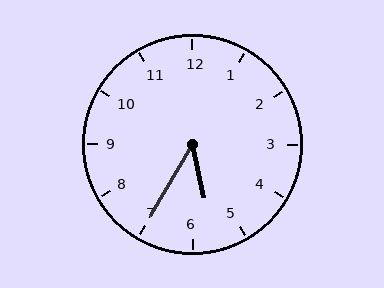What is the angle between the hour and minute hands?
Approximately 42 degrees.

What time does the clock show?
5:35.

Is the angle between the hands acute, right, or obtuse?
It is acute.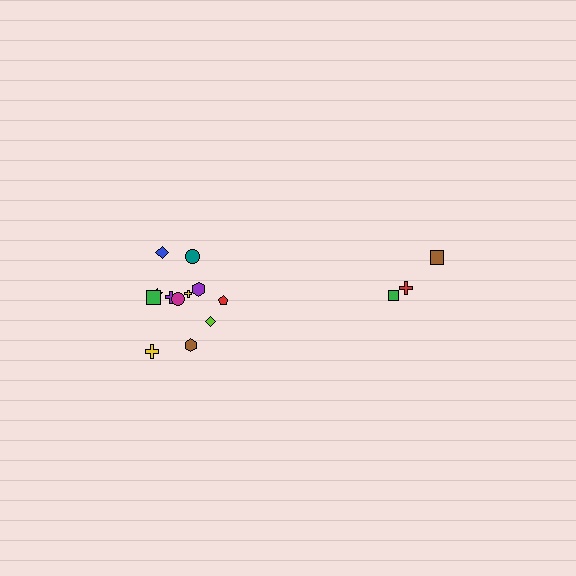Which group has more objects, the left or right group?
The left group.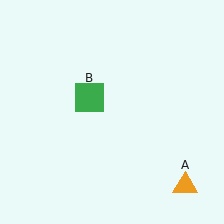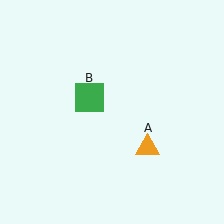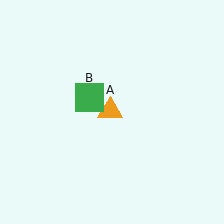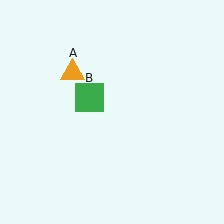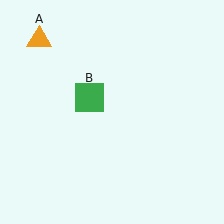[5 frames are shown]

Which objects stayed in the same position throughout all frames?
Green square (object B) remained stationary.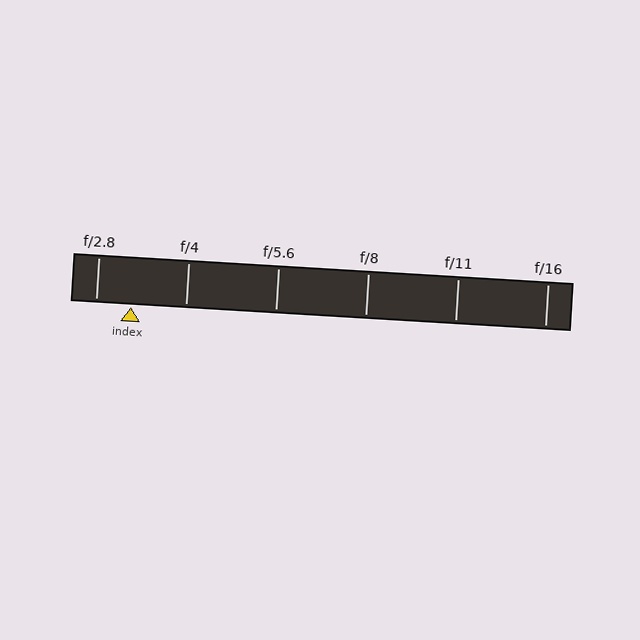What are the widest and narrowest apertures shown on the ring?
The widest aperture shown is f/2.8 and the narrowest is f/16.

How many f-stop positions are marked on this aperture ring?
There are 6 f-stop positions marked.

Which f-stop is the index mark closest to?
The index mark is closest to f/2.8.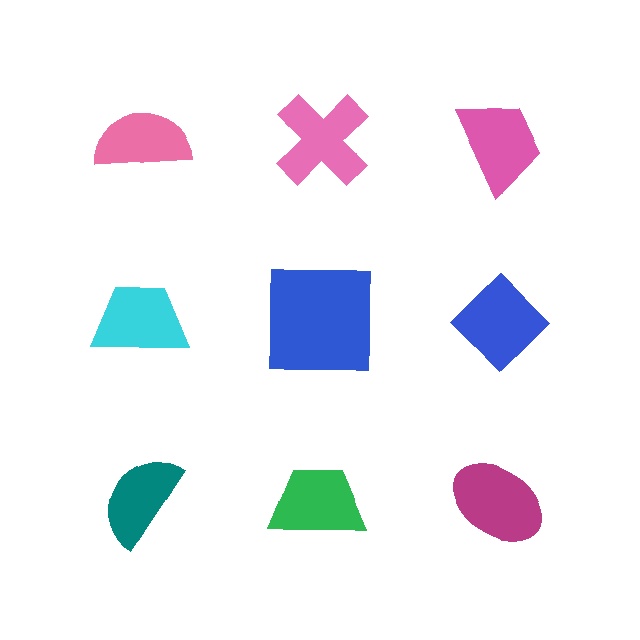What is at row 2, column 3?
A blue diamond.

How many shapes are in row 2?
3 shapes.